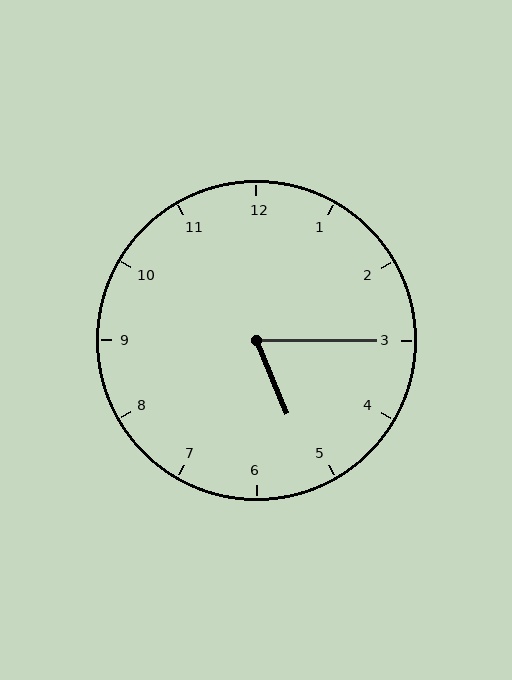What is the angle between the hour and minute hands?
Approximately 68 degrees.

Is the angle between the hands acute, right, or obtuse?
It is acute.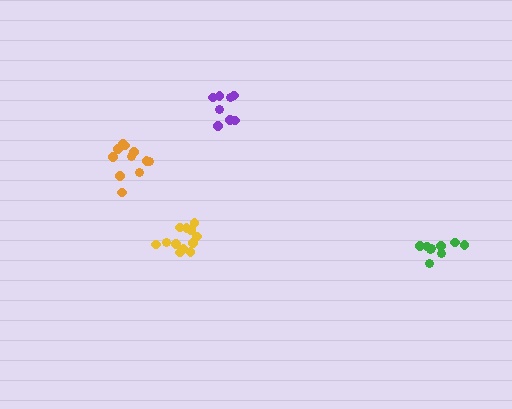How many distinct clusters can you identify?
There are 4 distinct clusters.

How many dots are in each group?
Group 1: 8 dots, Group 2: 13 dots, Group 3: 9 dots, Group 4: 11 dots (41 total).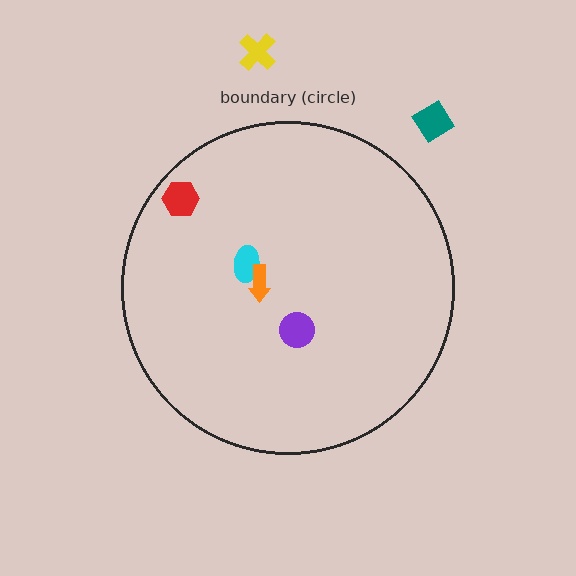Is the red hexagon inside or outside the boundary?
Inside.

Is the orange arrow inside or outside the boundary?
Inside.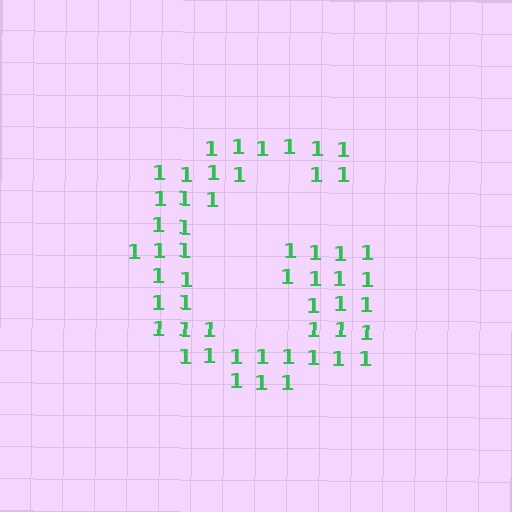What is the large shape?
The large shape is the letter G.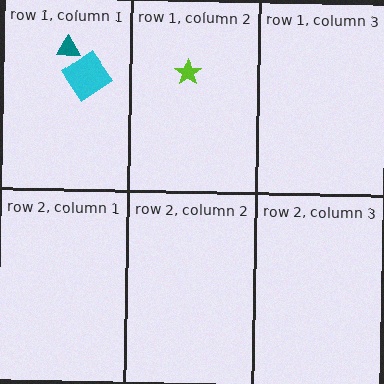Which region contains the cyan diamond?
The row 1, column 1 region.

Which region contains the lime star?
The row 1, column 2 region.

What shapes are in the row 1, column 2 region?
The lime star.